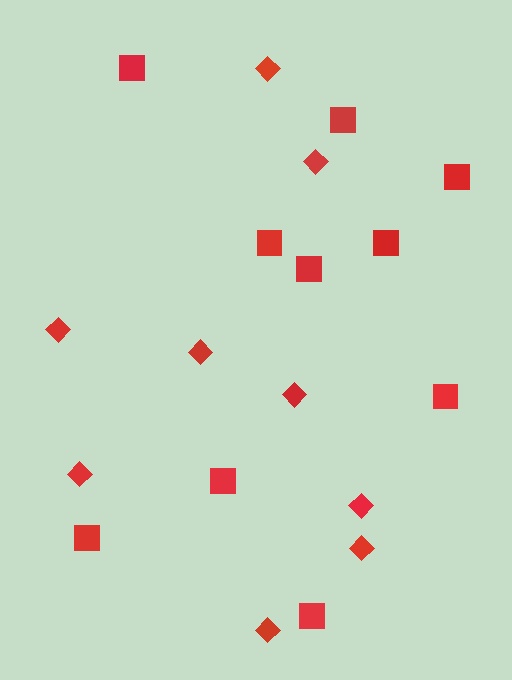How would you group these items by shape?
There are 2 groups: one group of diamonds (9) and one group of squares (10).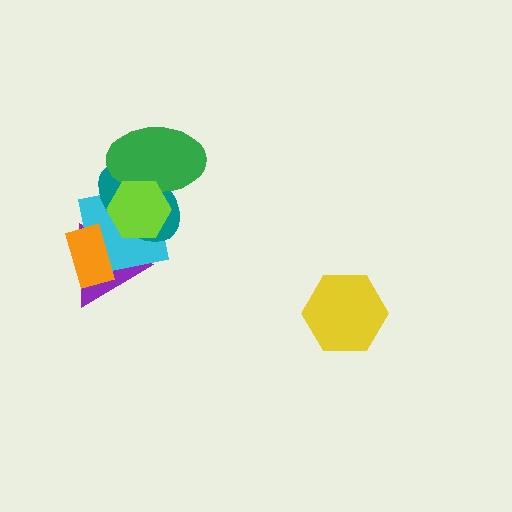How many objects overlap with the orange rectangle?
2 objects overlap with the orange rectangle.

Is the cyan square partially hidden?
Yes, it is partially covered by another shape.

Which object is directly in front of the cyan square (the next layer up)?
The teal ellipse is directly in front of the cyan square.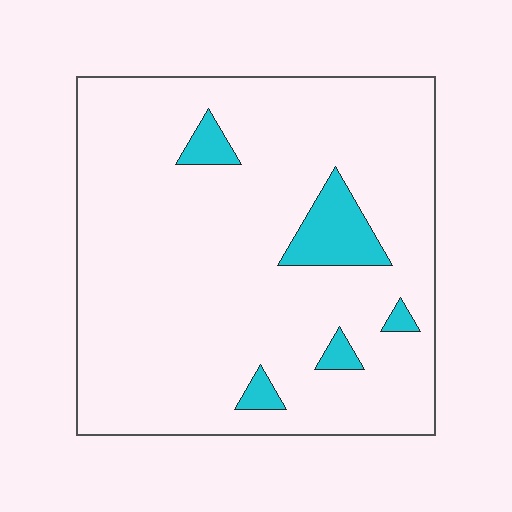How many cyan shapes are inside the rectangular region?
5.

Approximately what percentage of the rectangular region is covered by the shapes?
Approximately 10%.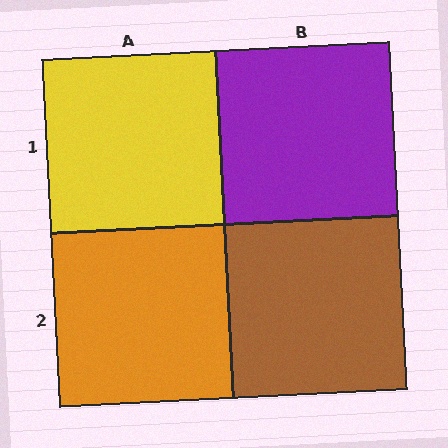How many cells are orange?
1 cell is orange.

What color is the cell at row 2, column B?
Brown.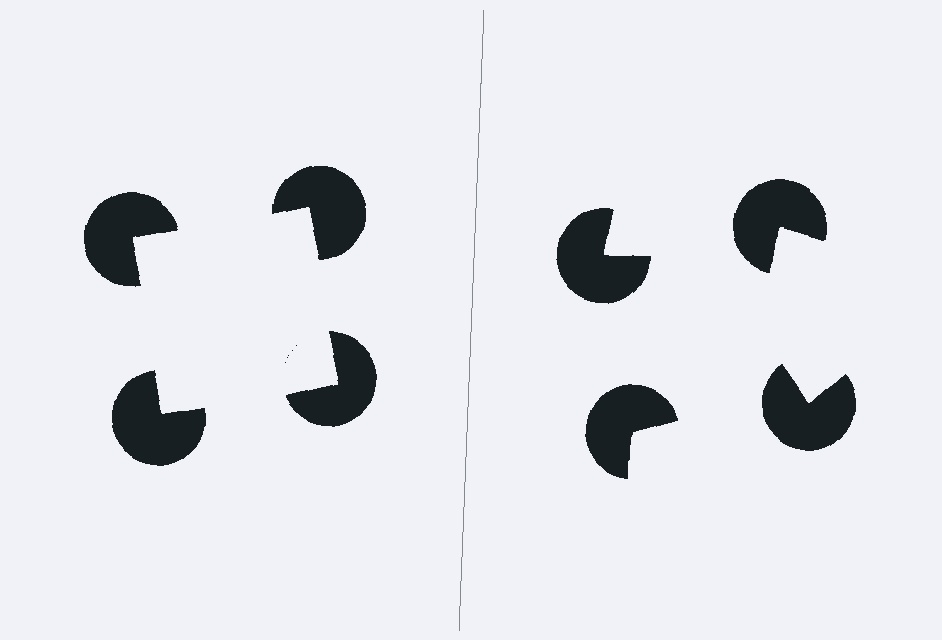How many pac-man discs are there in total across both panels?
8 — 4 on each side.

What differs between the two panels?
The pac-man discs are positioned identically on both sides; only the wedge orientations differ. On the left they align to a square; on the right they are misaligned.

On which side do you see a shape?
An illusory square appears on the left side. On the right side the wedge cuts are rotated, so no coherent shape forms.